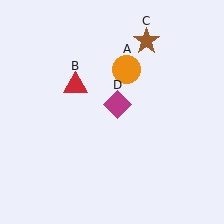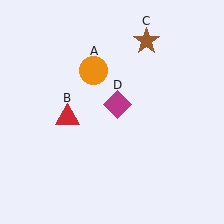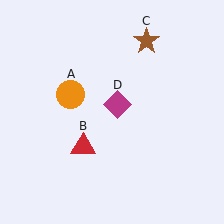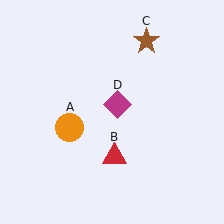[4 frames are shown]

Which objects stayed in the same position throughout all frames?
Brown star (object C) and magenta diamond (object D) remained stationary.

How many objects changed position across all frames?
2 objects changed position: orange circle (object A), red triangle (object B).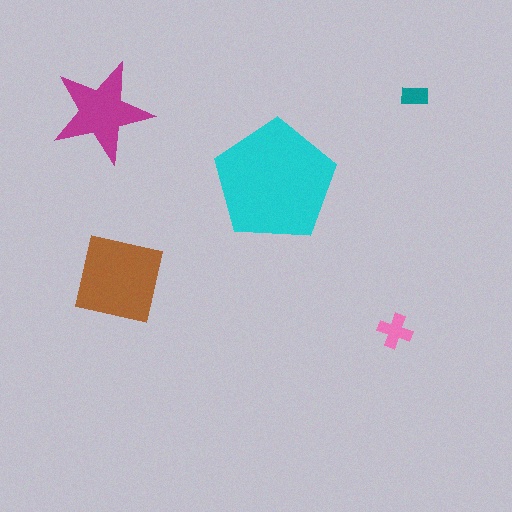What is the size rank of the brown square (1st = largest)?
2nd.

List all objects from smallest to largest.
The teal rectangle, the pink cross, the magenta star, the brown square, the cyan pentagon.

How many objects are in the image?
There are 5 objects in the image.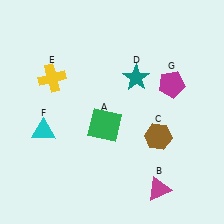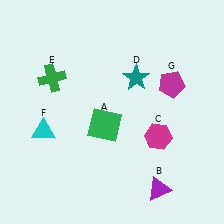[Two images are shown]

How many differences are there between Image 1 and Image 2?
There are 3 differences between the two images.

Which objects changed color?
B changed from magenta to purple. C changed from brown to magenta. E changed from yellow to green.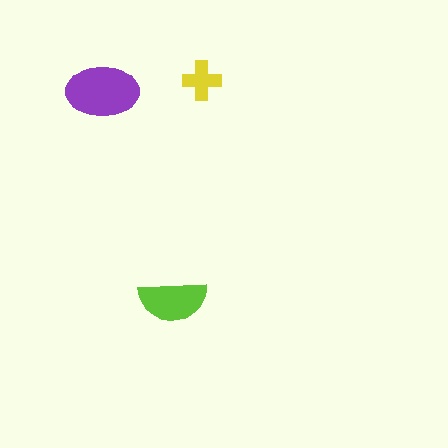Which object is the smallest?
The yellow cross.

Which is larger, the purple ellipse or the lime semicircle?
The purple ellipse.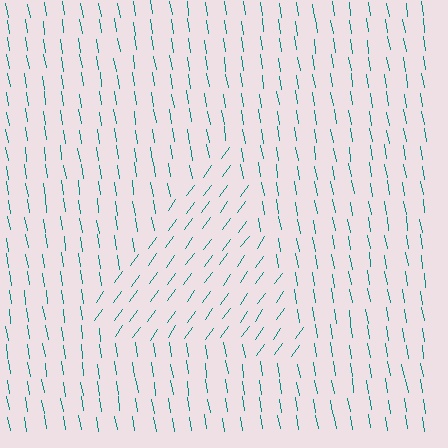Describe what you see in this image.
The image is filled with small teal line segments. A triangle region in the image has lines oriented differently from the surrounding lines, creating a visible texture boundary.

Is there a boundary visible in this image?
Yes, there is a texture boundary formed by a change in line orientation.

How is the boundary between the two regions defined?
The boundary is defined purely by a change in line orientation (approximately 45 degrees difference). All lines are the same color and thickness.